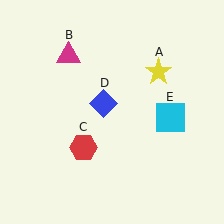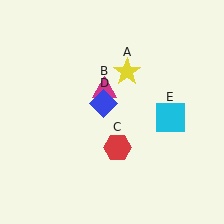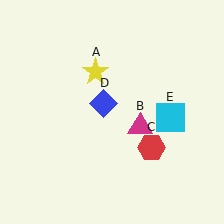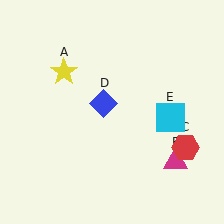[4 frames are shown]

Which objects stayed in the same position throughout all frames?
Blue diamond (object D) and cyan square (object E) remained stationary.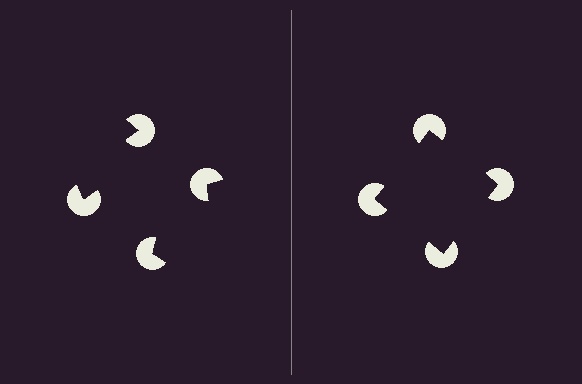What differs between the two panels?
The pac-man discs are positioned identically on both sides; only the wedge orientations differ. On the right they align to a square; on the left they are misaligned.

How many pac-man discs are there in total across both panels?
8 — 4 on each side.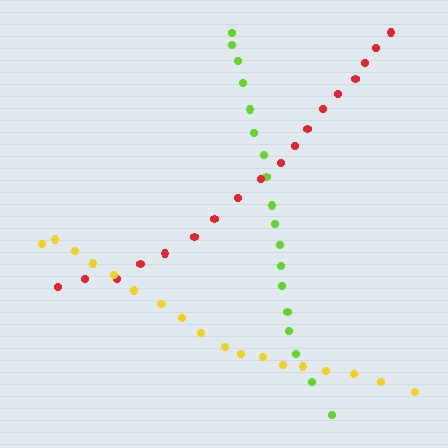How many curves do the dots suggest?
There are 3 distinct paths.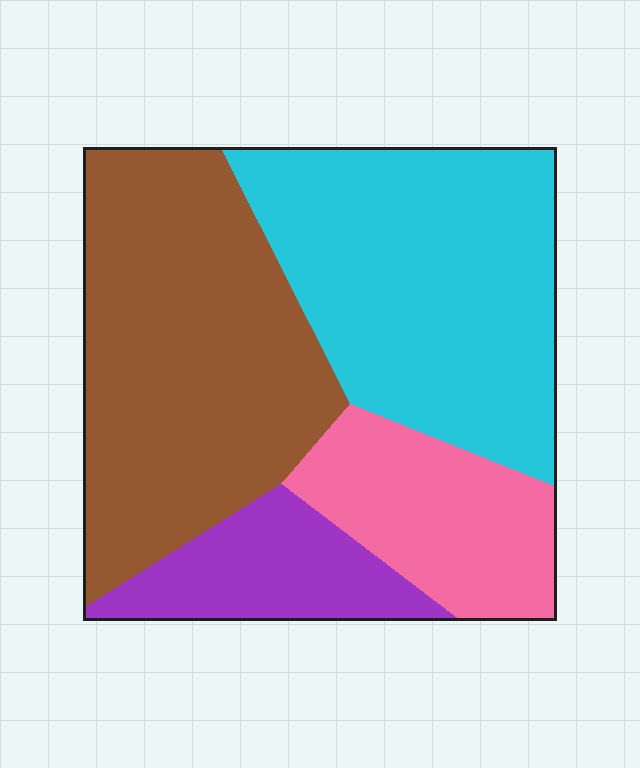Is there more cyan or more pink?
Cyan.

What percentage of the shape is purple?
Purple covers around 10% of the shape.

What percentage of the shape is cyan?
Cyan takes up about one third (1/3) of the shape.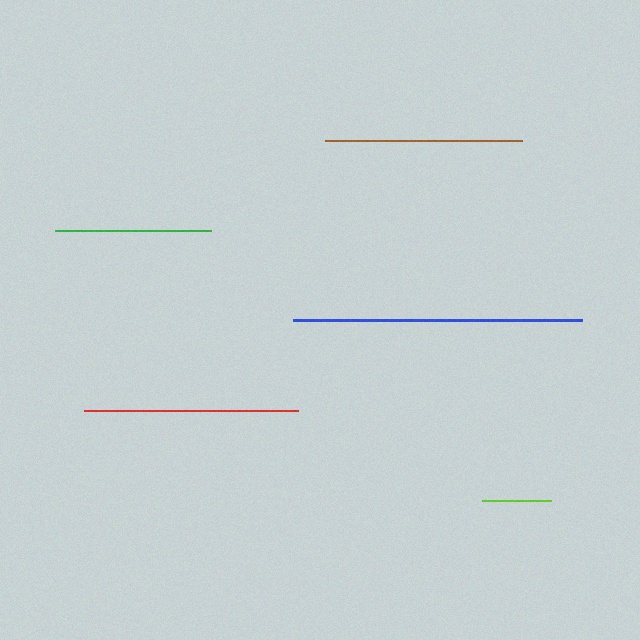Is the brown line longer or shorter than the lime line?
The brown line is longer than the lime line.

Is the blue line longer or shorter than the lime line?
The blue line is longer than the lime line.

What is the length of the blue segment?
The blue segment is approximately 289 pixels long.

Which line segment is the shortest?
The lime line is the shortest at approximately 70 pixels.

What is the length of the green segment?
The green segment is approximately 156 pixels long.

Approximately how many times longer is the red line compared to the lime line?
The red line is approximately 3.1 times the length of the lime line.